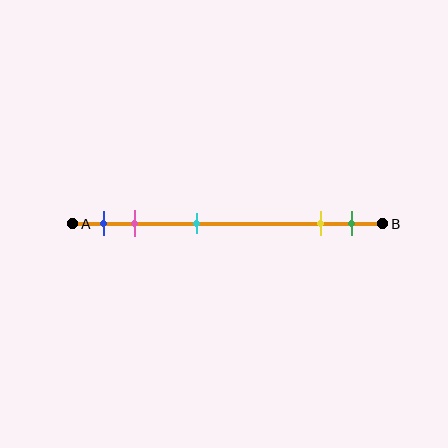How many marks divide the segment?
There are 5 marks dividing the segment.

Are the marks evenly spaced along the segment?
No, the marks are not evenly spaced.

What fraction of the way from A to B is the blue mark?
The blue mark is approximately 10% (0.1) of the way from A to B.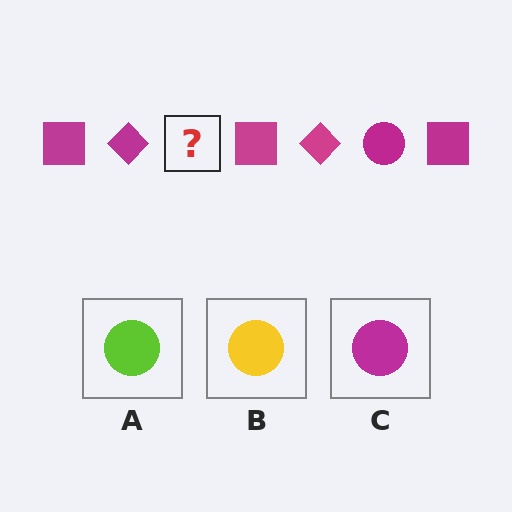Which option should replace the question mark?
Option C.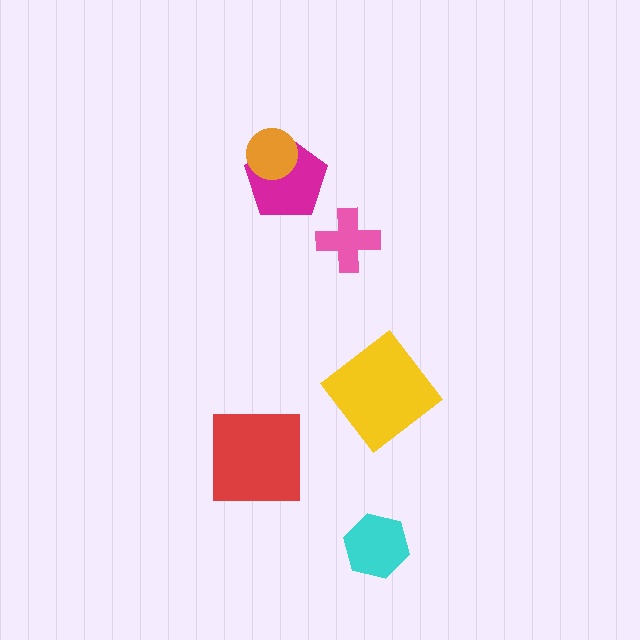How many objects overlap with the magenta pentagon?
1 object overlaps with the magenta pentagon.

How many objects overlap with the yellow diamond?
0 objects overlap with the yellow diamond.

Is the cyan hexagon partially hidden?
No, no other shape covers it.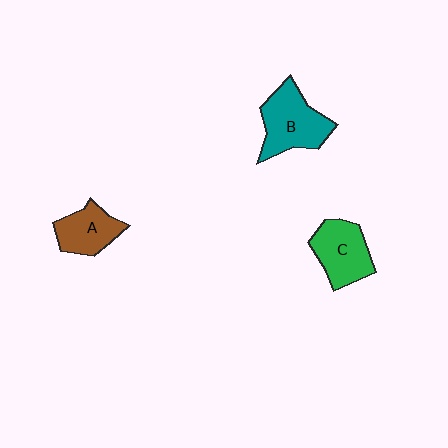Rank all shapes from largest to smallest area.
From largest to smallest: B (teal), C (green), A (brown).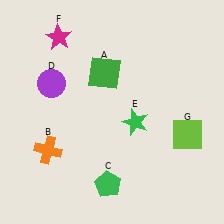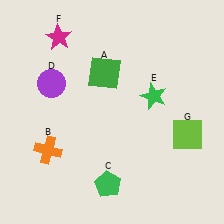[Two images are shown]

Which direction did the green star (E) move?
The green star (E) moved up.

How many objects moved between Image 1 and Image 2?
1 object moved between the two images.